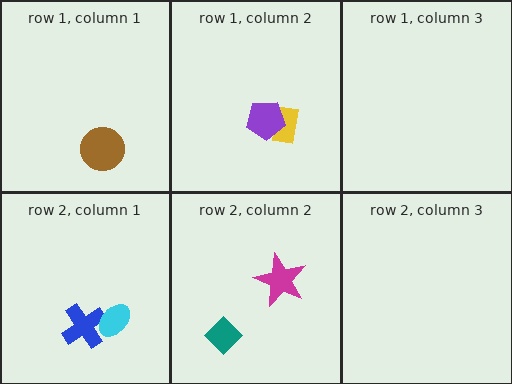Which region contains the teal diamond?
The row 2, column 2 region.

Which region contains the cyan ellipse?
The row 2, column 1 region.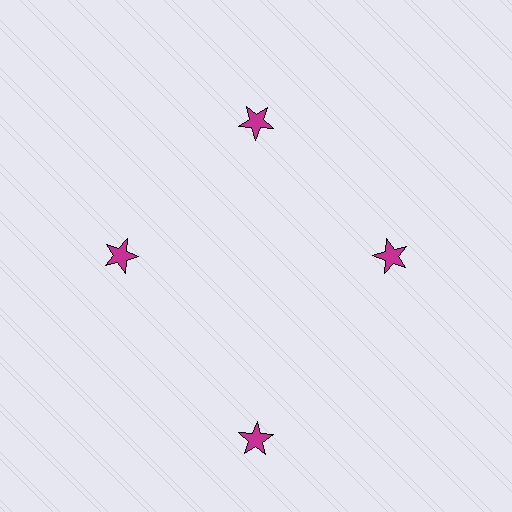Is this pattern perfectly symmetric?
No. The 4 magenta stars are arranged in a ring, but one element near the 6 o'clock position is pushed outward from the center, breaking the 4-fold rotational symmetry.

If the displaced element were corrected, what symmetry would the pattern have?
It would have 4-fold rotational symmetry — the pattern would map onto itself every 90 degrees.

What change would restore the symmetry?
The symmetry would be restored by moving it inward, back onto the ring so that all 4 stars sit at equal angles and equal distance from the center.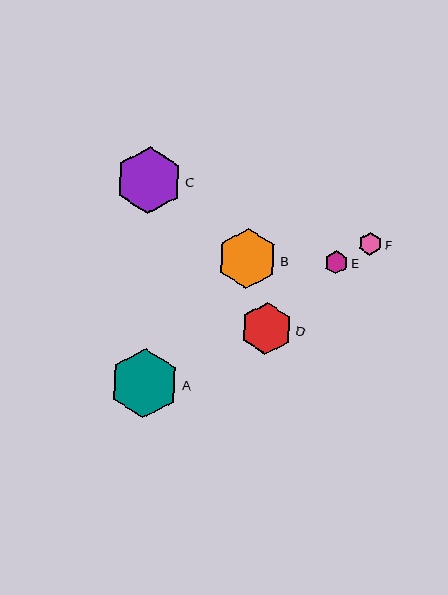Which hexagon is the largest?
Hexagon A is the largest with a size of approximately 69 pixels.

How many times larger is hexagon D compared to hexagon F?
Hexagon D is approximately 2.3 times the size of hexagon F.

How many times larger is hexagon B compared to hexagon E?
Hexagon B is approximately 2.6 times the size of hexagon E.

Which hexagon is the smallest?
Hexagon F is the smallest with a size of approximately 23 pixels.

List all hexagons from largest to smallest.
From largest to smallest: A, C, B, D, E, F.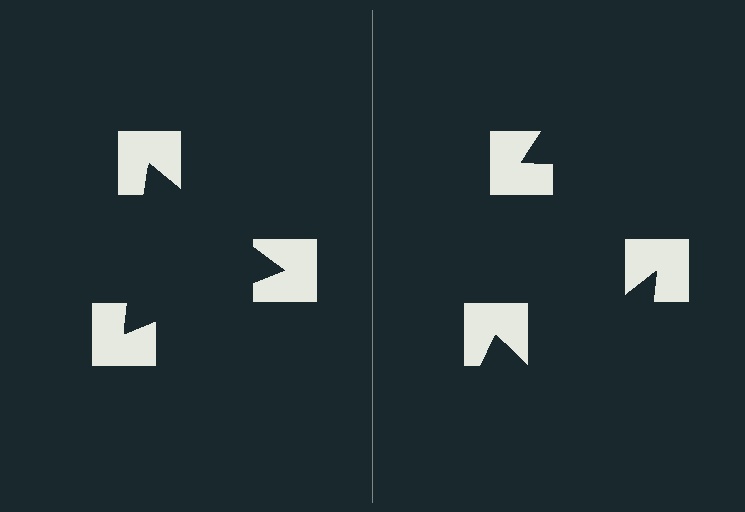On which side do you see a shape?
An illusory triangle appears on the left side. On the right side the wedge cuts are rotated, so no coherent shape forms.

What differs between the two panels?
The notched squares are positioned identically on both sides; only the wedge orientations differ. On the left they align to a triangle; on the right they are misaligned.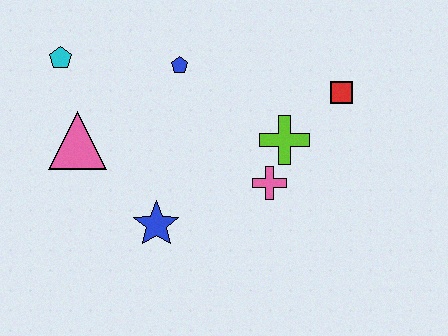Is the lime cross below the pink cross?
No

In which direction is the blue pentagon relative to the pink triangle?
The blue pentagon is to the right of the pink triangle.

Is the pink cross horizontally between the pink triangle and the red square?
Yes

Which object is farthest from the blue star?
The red square is farthest from the blue star.